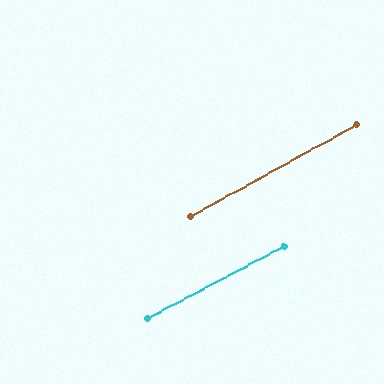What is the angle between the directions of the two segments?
Approximately 1 degree.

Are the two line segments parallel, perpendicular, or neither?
Parallel — their directions differ by only 1.0°.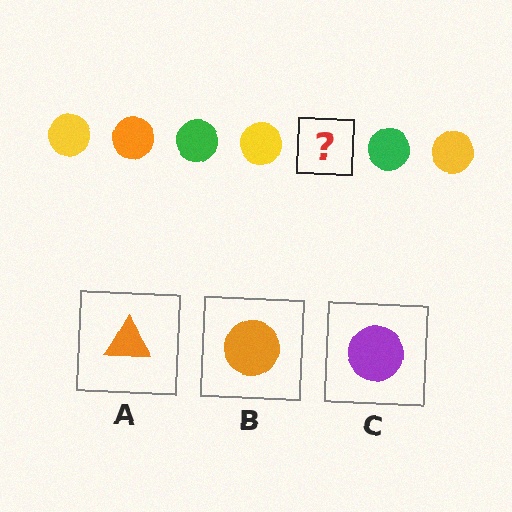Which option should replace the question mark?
Option B.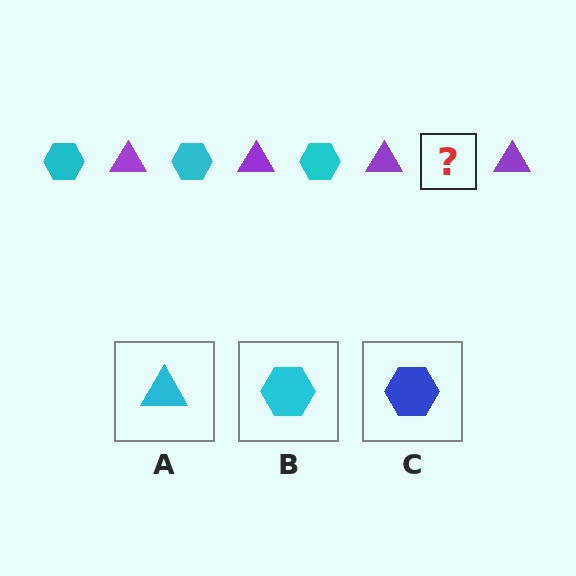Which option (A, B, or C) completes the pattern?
B.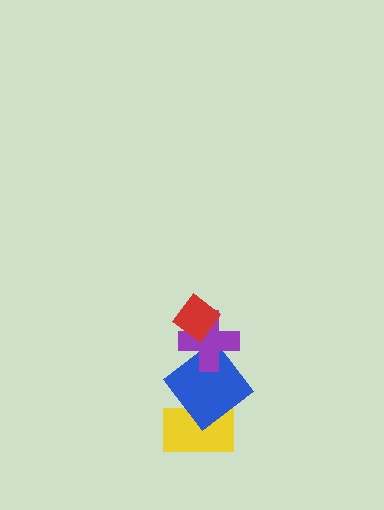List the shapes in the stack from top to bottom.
From top to bottom: the red diamond, the purple cross, the blue diamond, the yellow rectangle.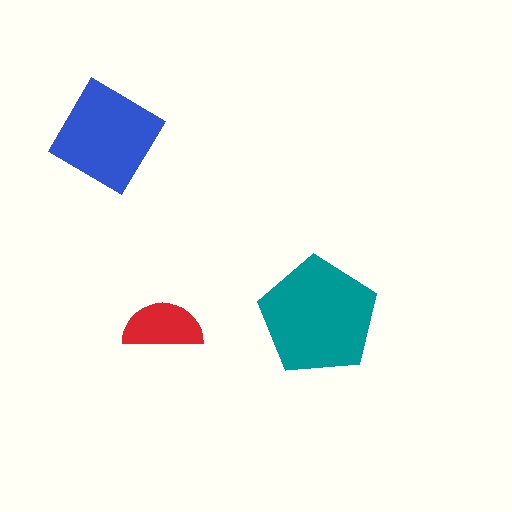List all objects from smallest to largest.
The red semicircle, the blue diamond, the teal pentagon.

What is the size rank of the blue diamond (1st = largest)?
2nd.